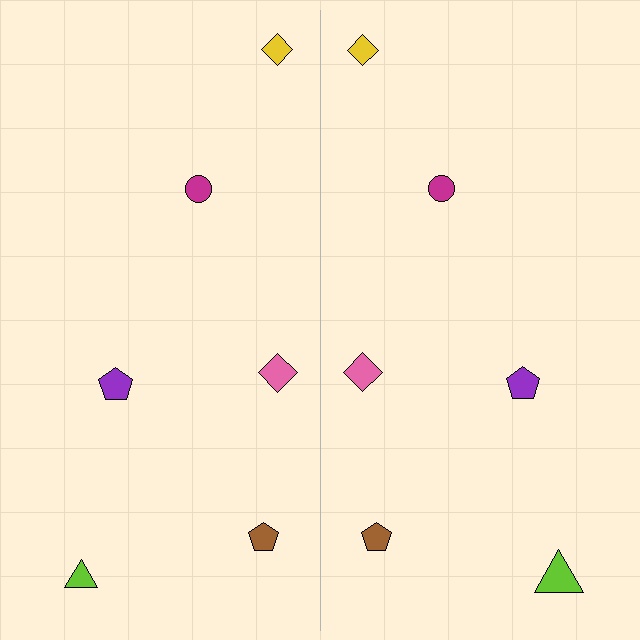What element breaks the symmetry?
The lime triangle on the right side has a different size than its mirror counterpart.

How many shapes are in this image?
There are 12 shapes in this image.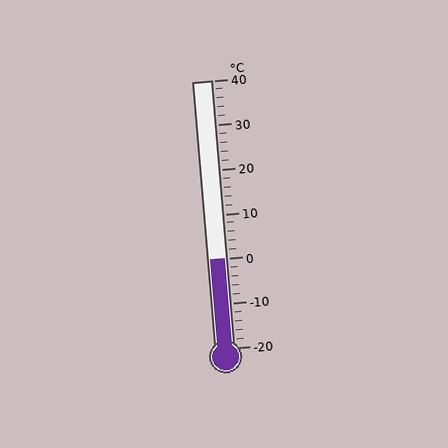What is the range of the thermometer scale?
The thermometer scale ranges from -20°C to 40°C.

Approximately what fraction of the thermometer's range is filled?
The thermometer is filled to approximately 35% of its range.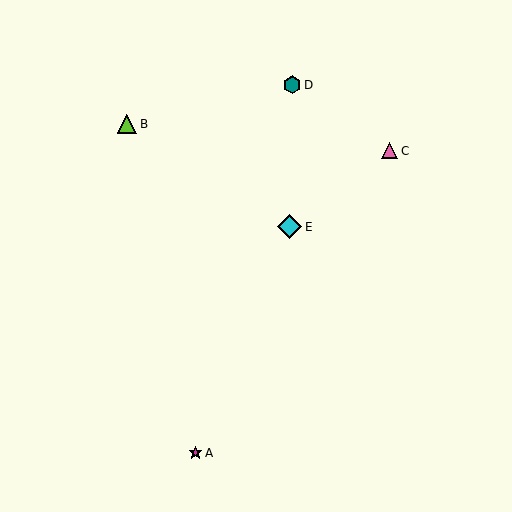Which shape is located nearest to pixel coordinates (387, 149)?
The pink triangle (labeled C) at (390, 151) is nearest to that location.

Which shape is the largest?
The cyan diamond (labeled E) is the largest.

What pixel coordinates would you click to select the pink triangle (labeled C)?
Click at (390, 151) to select the pink triangle C.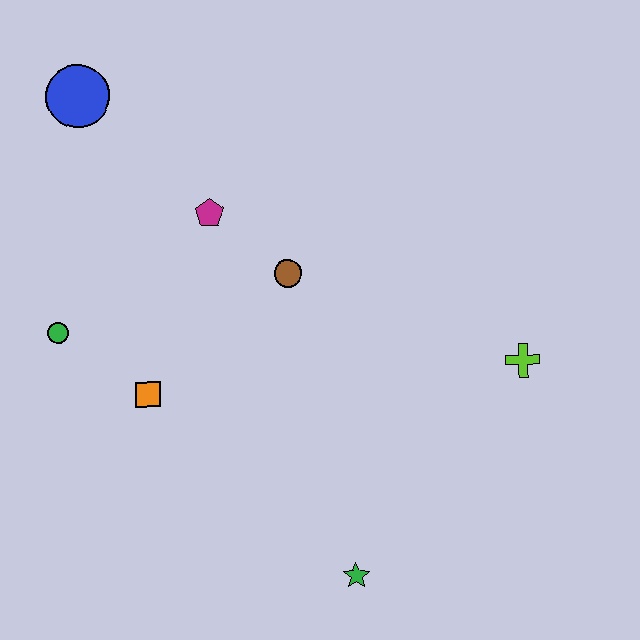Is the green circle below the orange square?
No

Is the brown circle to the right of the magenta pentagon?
Yes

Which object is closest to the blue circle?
The magenta pentagon is closest to the blue circle.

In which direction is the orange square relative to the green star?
The orange square is to the left of the green star.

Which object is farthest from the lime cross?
The blue circle is farthest from the lime cross.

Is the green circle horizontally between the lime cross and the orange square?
No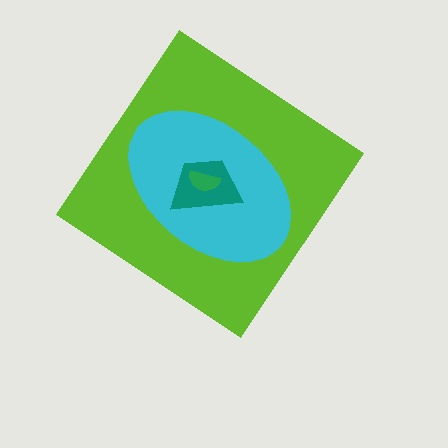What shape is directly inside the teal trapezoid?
The green semicircle.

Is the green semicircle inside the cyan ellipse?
Yes.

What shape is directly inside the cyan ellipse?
The teal trapezoid.